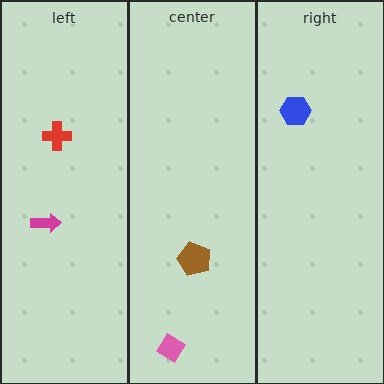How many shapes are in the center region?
2.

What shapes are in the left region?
The magenta arrow, the red cross.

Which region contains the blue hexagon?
The right region.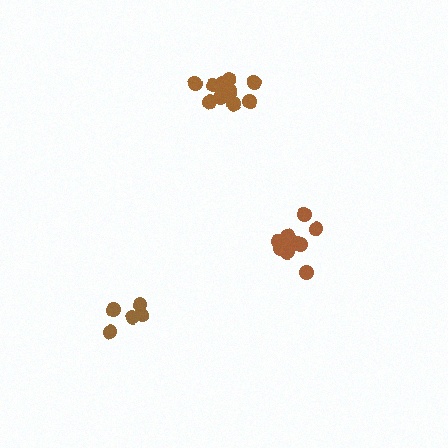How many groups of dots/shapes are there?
There are 3 groups.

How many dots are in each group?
Group 1: 5 dots, Group 2: 10 dots, Group 3: 11 dots (26 total).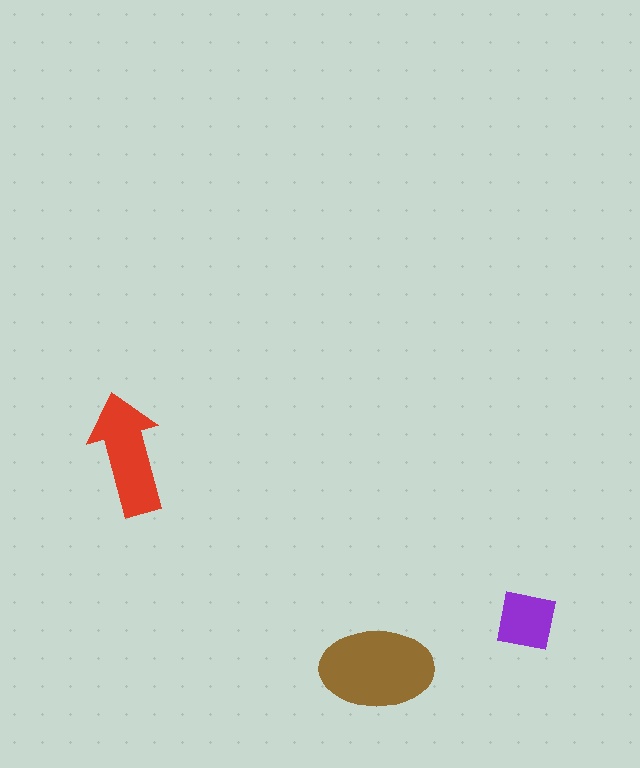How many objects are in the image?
There are 3 objects in the image.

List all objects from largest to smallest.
The brown ellipse, the red arrow, the purple square.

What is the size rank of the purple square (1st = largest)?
3rd.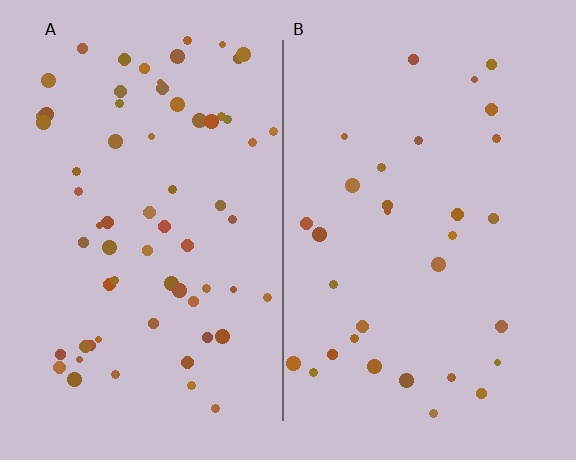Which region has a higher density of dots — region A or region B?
A (the left).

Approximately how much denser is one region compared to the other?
Approximately 2.1× — region A over region B.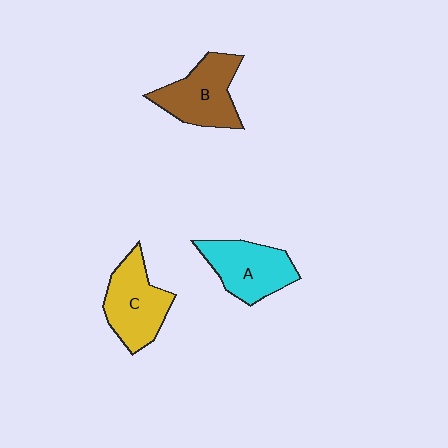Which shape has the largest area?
Shape B (brown).